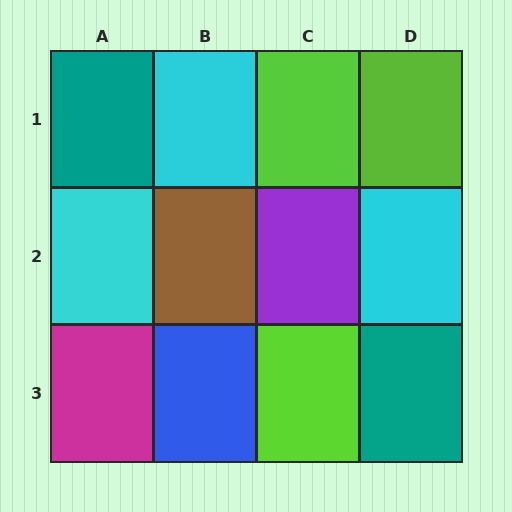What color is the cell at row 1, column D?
Lime.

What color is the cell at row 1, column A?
Teal.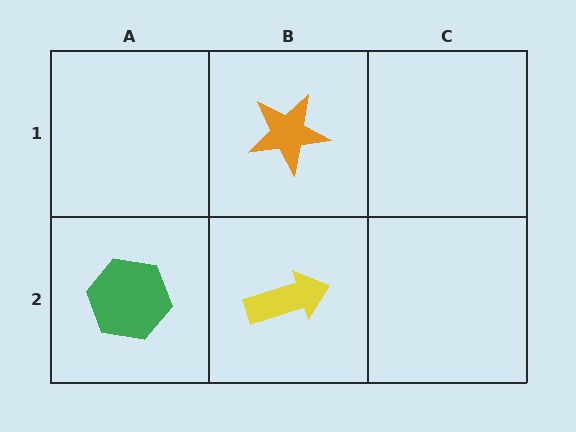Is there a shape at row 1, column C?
No, that cell is empty.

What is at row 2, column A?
A green hexagon.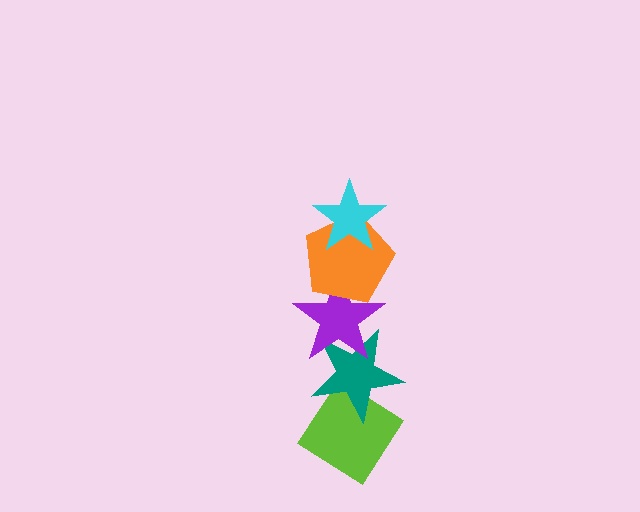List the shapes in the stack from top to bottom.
From top to bottom: the cyan star, the orange pentagon, the purple star, the teal star, the lime diamond.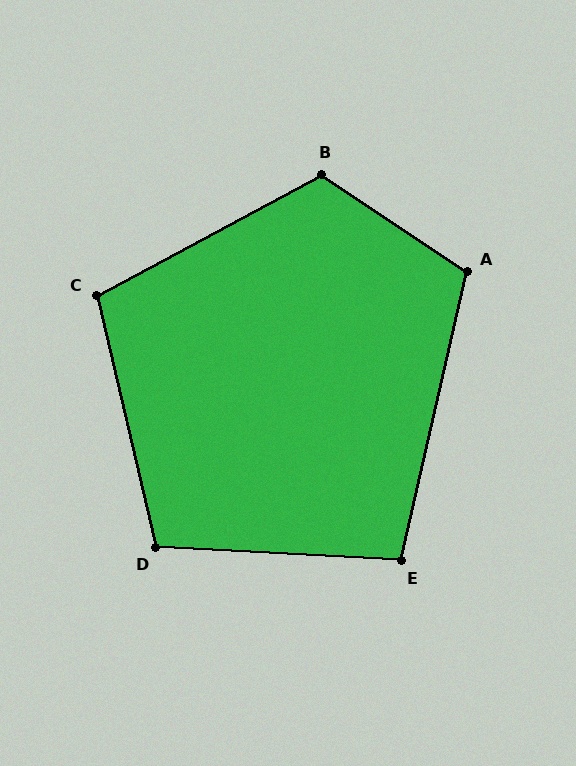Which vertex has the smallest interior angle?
E, at approximately 100 degrees.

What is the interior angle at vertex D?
Approximately 106 degrees (obtuse).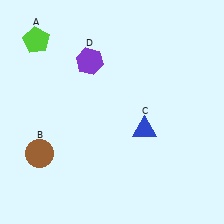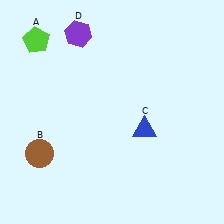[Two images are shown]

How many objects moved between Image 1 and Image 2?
1 object moved between the two images.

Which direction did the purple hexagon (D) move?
The purple hexagon (D) moved up.